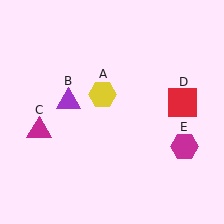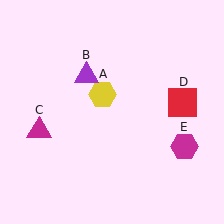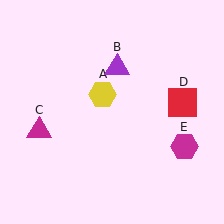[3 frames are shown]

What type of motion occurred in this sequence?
The purple triangle (object B) rotated clockwise around the center of the scene.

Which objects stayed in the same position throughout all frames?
Yellow hexagon (object A) and magenta triangle (object C) and red square (object D) and magenta hexagon (object E) remained stationary.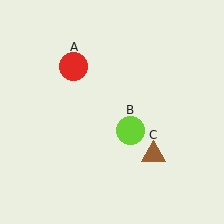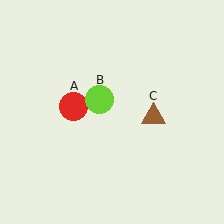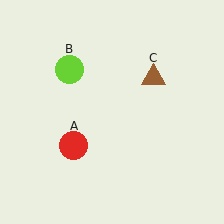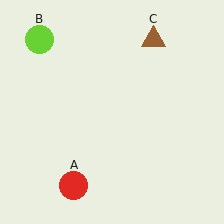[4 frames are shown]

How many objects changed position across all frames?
3 objects changed position: red circle (object A), lime circle (object B), brown triangle (object C).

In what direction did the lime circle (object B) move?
The lime circle (object B) moved up and to the left.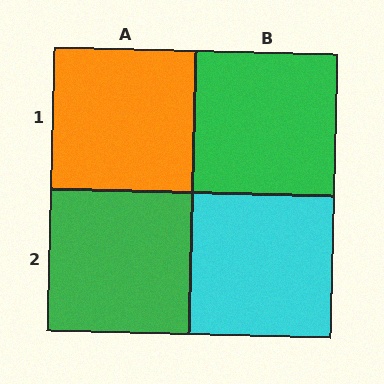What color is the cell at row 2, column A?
Green.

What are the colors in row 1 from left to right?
Orange, green.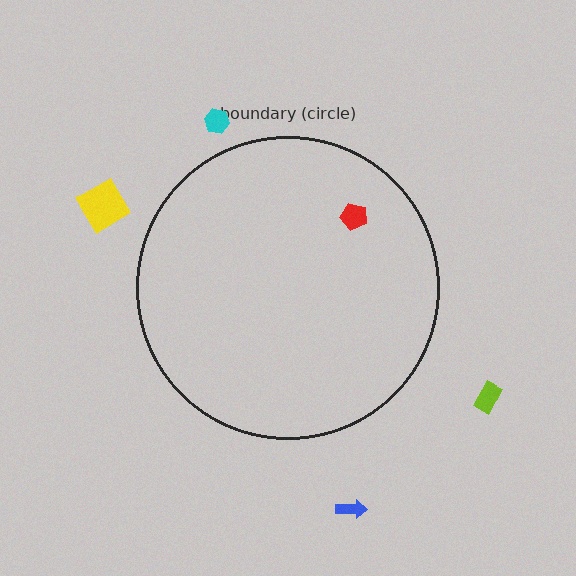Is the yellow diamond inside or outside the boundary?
Outside.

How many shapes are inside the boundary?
1 inside, 4 outside.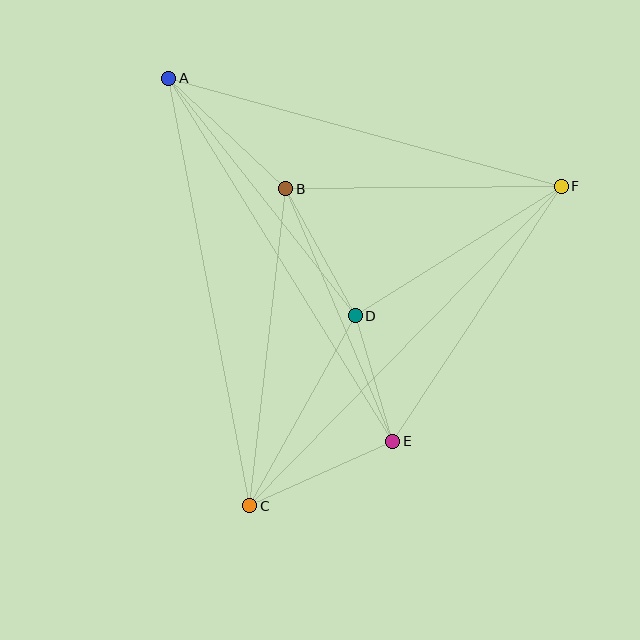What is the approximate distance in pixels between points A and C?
The distance between A and C is approximately 435 pixels.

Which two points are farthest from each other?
Points C and F are farthest from each other.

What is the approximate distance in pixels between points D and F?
The distance between D and F is approximately 243 pixels.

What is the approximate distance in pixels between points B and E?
The distance between B and E is approximately 274 pixels.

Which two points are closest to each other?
Points D and E are closest to each other.